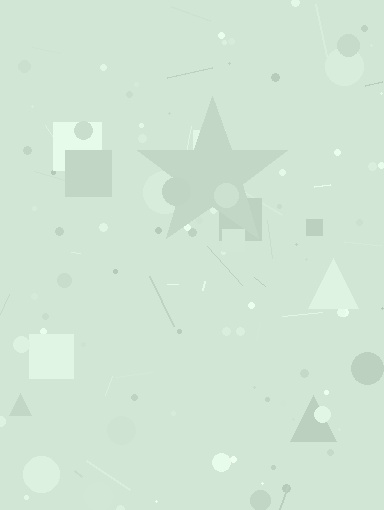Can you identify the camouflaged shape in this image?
The camouflaged shape is a star.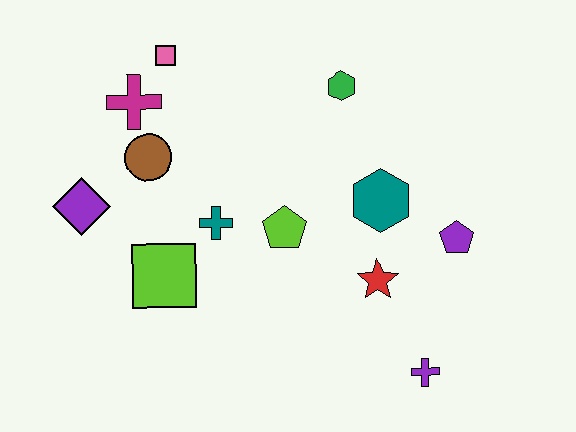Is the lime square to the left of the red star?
Yes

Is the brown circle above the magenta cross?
No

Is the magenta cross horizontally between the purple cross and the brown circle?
No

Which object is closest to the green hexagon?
The teal hexagon is closest to the green hexagon.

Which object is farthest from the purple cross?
The pink square is farthest from the purple cross.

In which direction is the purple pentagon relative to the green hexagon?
The purple pentagon is below the green hexagon.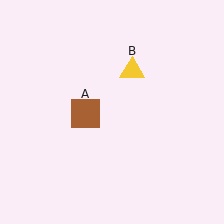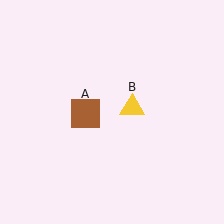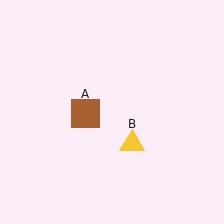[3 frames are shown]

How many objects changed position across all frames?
1 object changed position: yellow triangle (object B).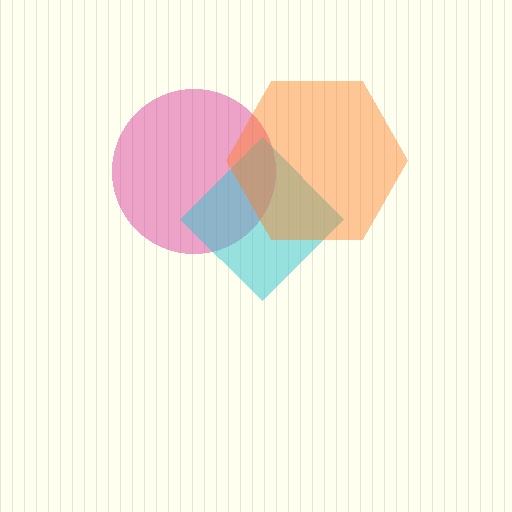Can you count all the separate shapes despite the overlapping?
Yes, there are 3 separate shapes.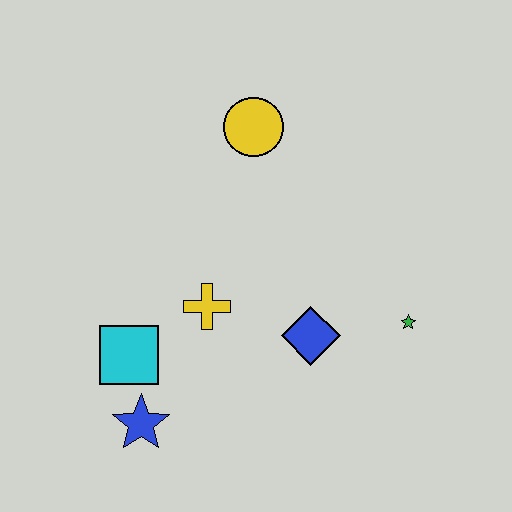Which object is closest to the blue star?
The cyan square is closest to the blue star.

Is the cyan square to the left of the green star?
Yes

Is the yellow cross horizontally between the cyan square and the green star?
Yes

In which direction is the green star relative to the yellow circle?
The green star is below the yellow circle.